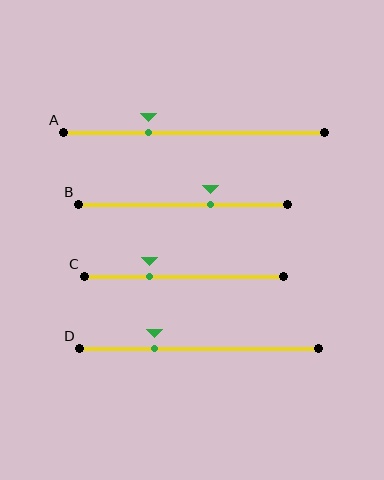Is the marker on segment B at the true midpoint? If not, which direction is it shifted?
No, the marker on segment B is shifted to the right by about 13% of the segment length.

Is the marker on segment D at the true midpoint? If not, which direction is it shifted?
No, the marker on segment D is shifted to the left by about 19% of the segment length.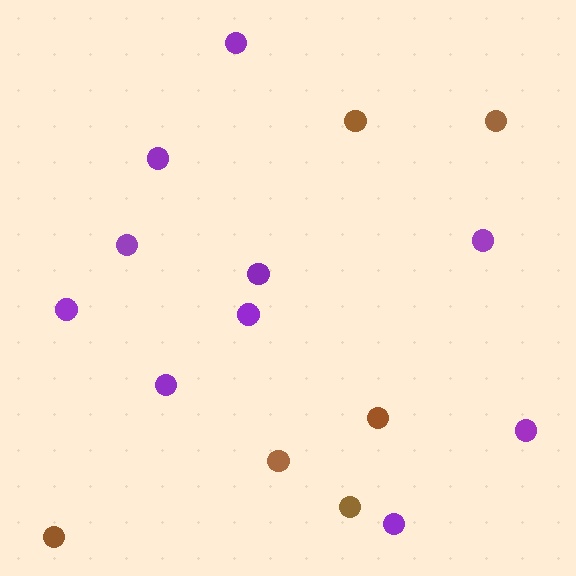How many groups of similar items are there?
There are 2 groups: one group of brown circles (6) and one group of purple circles (10).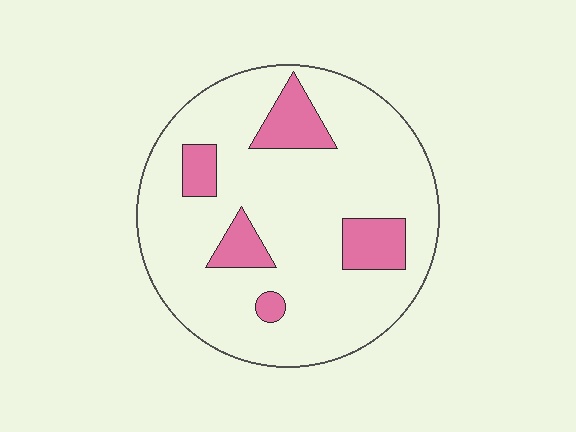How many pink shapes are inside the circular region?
5.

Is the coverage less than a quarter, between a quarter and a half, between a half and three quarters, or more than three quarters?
Less than a quarter.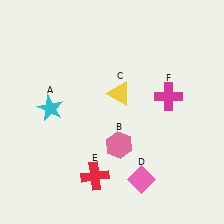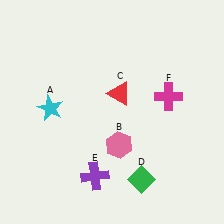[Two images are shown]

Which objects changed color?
C changed from yellow to red. D changed from pink to green. E changed from red to purple.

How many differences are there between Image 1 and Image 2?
There are 3 differences between the two images.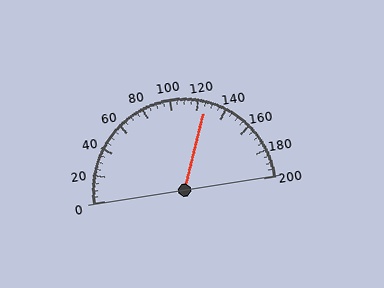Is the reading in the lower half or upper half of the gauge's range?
The reading is in the upper half of the range (0 to 200).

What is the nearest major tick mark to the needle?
The nearest major tick mark is 120.